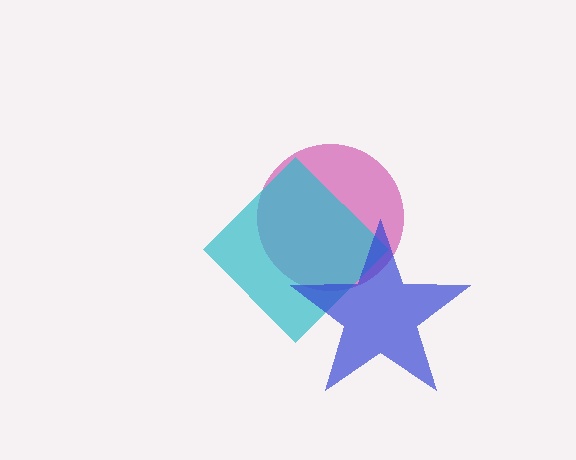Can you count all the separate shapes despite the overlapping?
Yes, there are 3 separate shapes.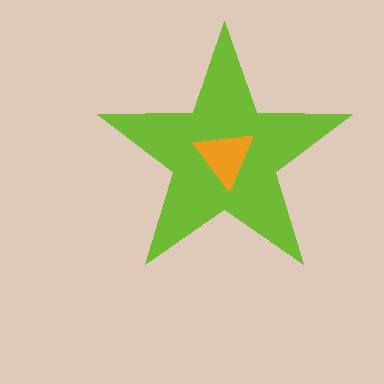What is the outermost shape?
The lime star.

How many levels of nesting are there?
2.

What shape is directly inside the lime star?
The orange triangle.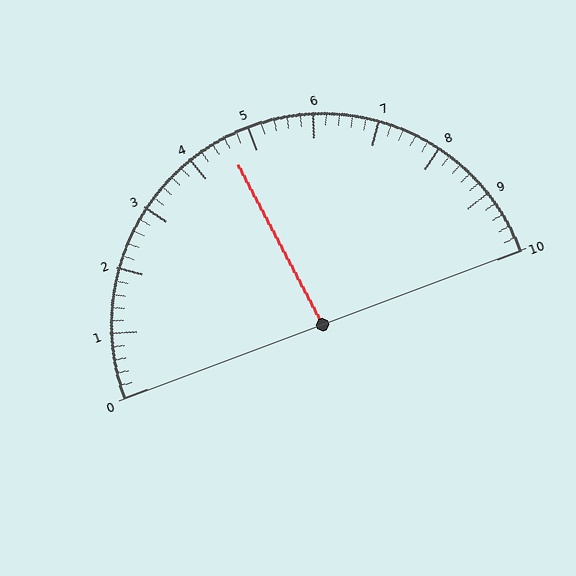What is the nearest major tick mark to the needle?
The nearest major tick mark is 5.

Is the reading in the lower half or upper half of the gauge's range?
The reading is in the lower half of the range (0 to 10).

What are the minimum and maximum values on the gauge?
The gauge ranges from 0 to 10.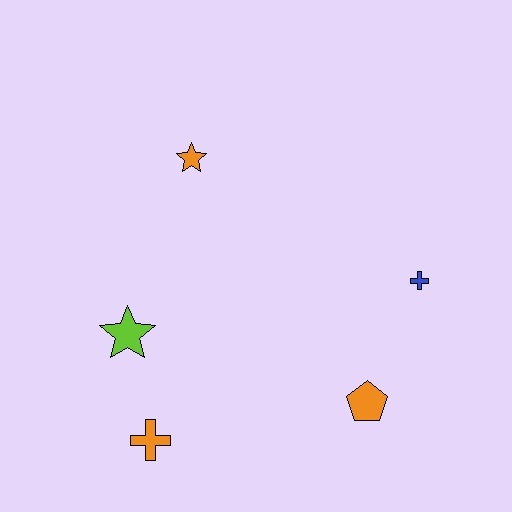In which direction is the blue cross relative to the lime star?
The blue cross is to the right of the lime star.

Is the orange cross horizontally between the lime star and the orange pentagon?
Yes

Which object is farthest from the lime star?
The blue cross is farthest from the lime star.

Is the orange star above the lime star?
Yes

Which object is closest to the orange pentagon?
The blue cross is closest to the orange pentagon.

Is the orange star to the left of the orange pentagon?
Yes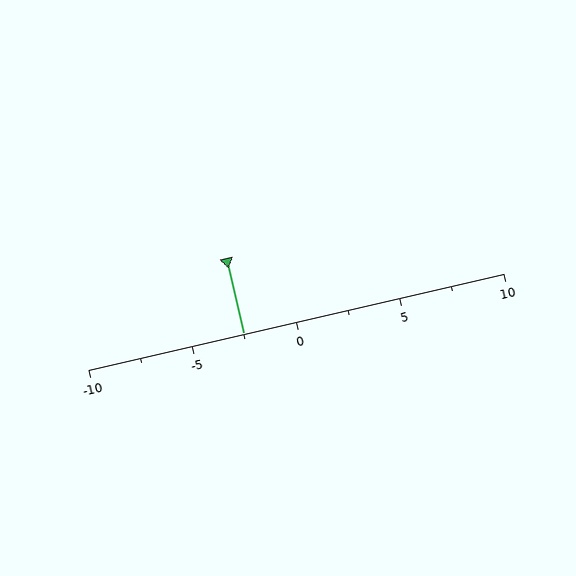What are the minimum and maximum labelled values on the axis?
The axis runs from -10 to 10.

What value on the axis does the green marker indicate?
The marker indicates approximately -2.5.